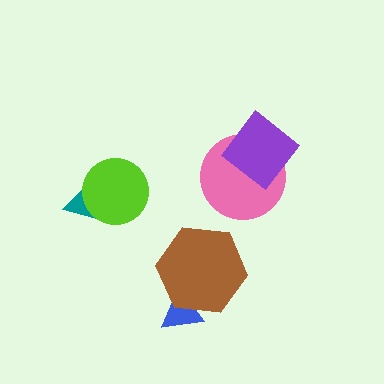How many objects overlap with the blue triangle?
1 object overlaps with the blue triangle.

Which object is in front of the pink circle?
The purple diamond is in front of the pink circle.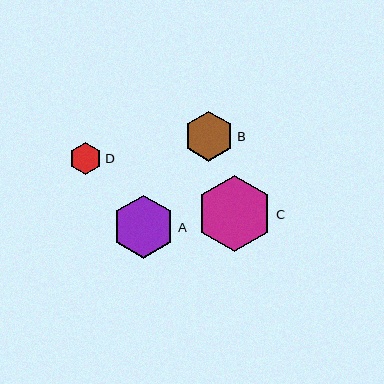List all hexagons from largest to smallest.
From largest to smallest: C, A, B, D.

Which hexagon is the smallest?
Hexagon D is the smallest with a size of approximately 32 pixels.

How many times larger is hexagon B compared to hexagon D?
Hexagon B is approximately 1.5 times the size of hexagon D.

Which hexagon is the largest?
Hexagon C is the largest with a size of approximately 76 pixels.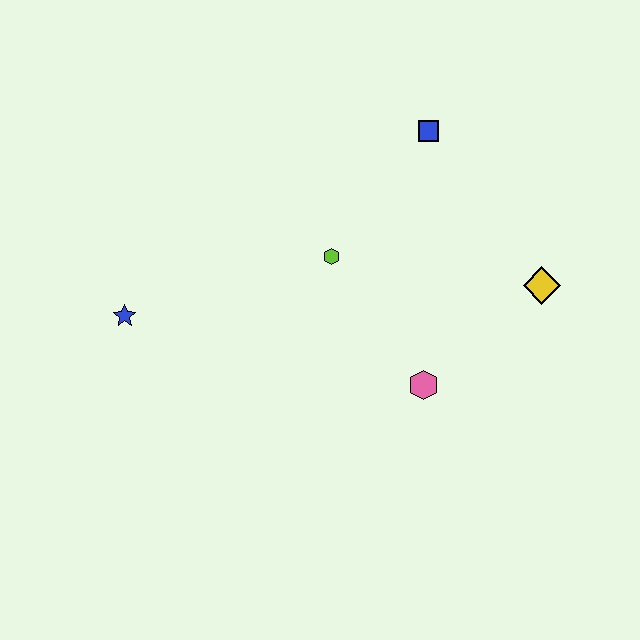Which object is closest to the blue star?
The lime hexagon is closest to the blue star.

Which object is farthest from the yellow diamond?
The blue star is farthest from the yellow diamond.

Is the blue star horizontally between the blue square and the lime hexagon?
No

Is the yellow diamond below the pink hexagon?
No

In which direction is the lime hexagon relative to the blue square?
The lime hexagon is below the blue square.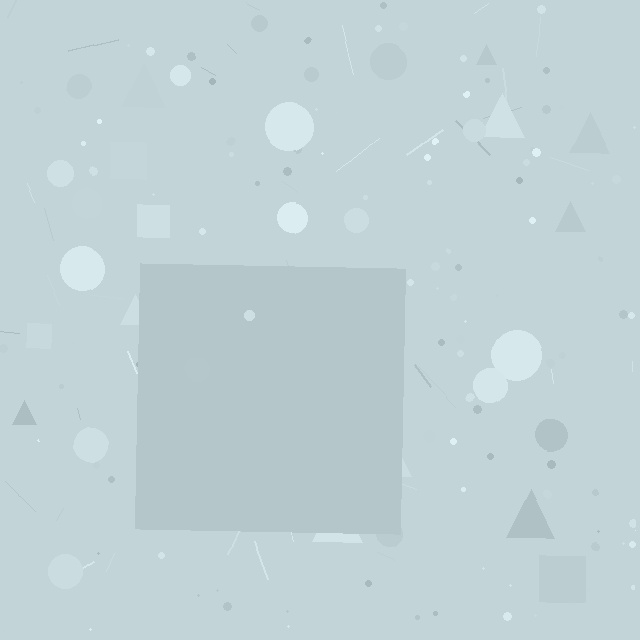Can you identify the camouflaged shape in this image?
The camouflaged shape is a square.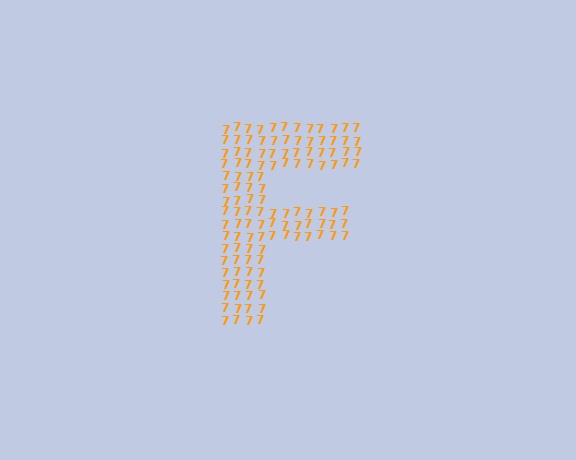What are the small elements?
The small elements are digit 7's.